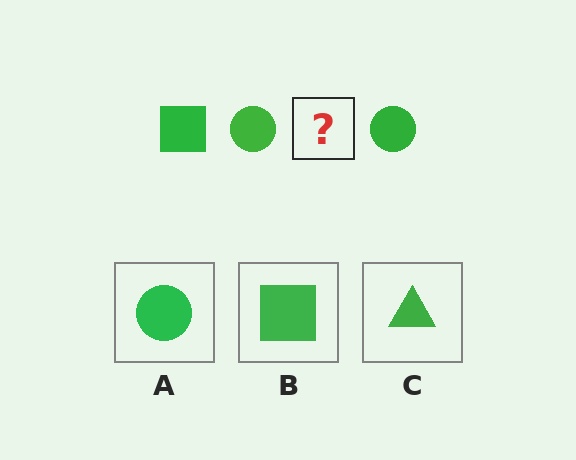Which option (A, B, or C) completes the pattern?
B.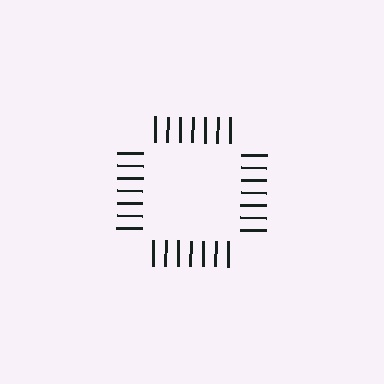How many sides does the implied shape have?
4 sides — the line-ends trace a square.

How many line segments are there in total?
28 — 7 along each of the 4 edges.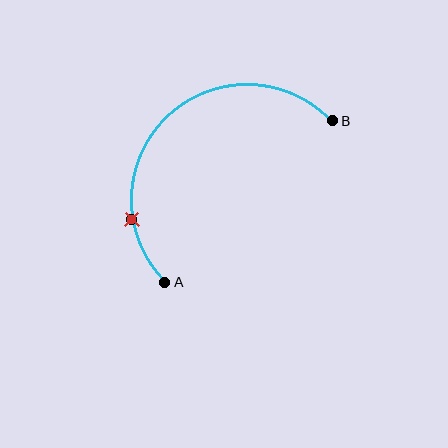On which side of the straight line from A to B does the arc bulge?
The arc bulges above and to the left of the straight line connecting A and B.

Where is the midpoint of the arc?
The arc midpoint is the point on the curve farthest from the straight line joining A and B. It sits above and to the left of that line.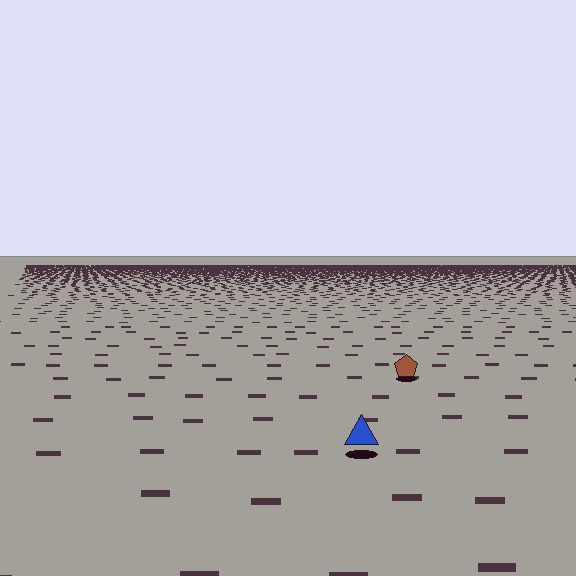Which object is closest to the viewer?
The blue triangle is closest. The texture marks near it are larger and more spread out.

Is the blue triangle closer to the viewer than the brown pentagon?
Yes. The blue triangle is closer — you can tell from the texture gradient: the ground texture is coarser near it.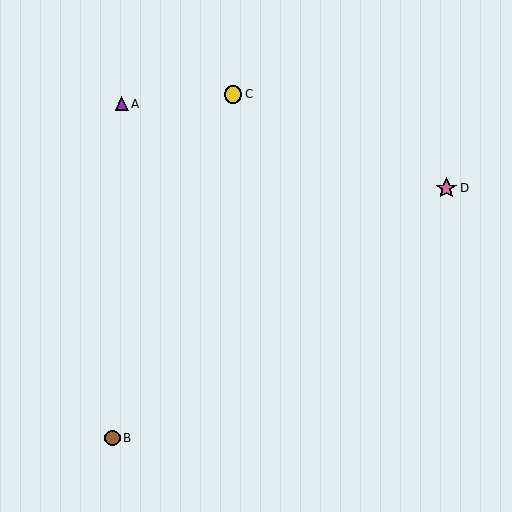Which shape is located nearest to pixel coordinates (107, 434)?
The brown circle (labeled B) at (112, 438) is nearest to that location.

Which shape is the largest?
The pink star (labeled D) is the largest.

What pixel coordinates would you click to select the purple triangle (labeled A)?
Click at (122, 104) to select the purple triangle A.